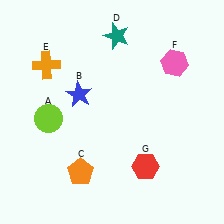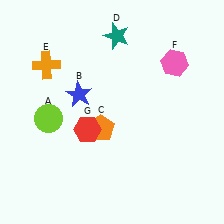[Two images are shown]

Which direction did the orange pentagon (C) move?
The orange pentagon (C) moved up.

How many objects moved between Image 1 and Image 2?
2 objects moved between the two images.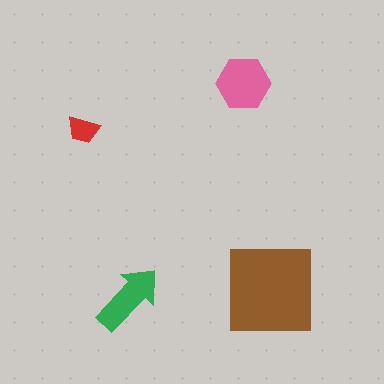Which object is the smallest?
The red trapezoid.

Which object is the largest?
The brown square.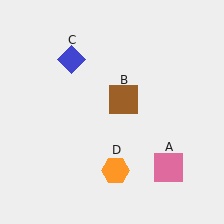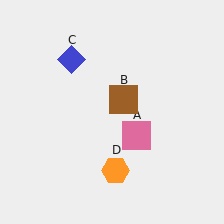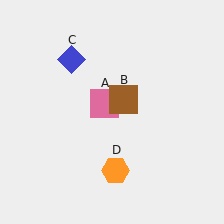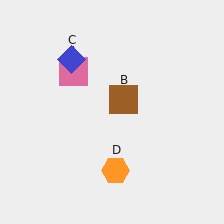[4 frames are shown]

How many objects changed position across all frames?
1 object changed position: pink square (object A).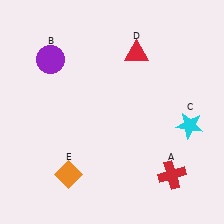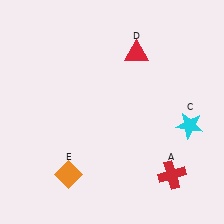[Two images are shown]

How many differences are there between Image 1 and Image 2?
There is 1 difference between the two images.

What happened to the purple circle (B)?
The purple circle (B) was removed in Image 2. It was in the top-left area of Image 1.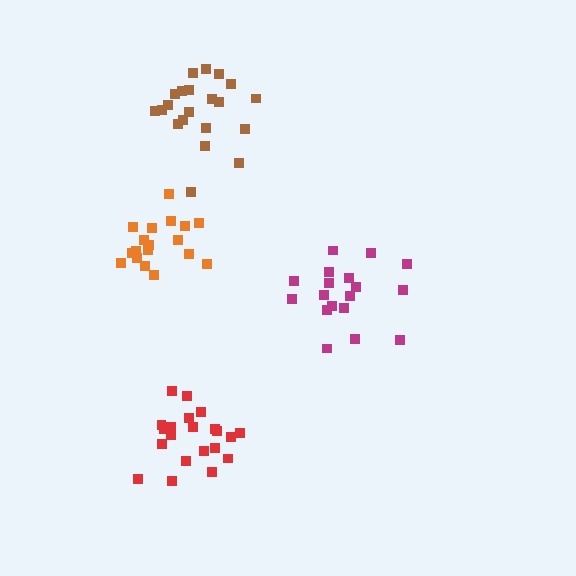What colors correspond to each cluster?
The clusters are colored: orange, magenta, red, brown.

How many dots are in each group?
Group 1: 18 dots, Group 2: 18 dots, Group 3: 21 dots, Group 4: 21 dots (78 total).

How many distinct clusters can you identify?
There are 4 distinct clusters.